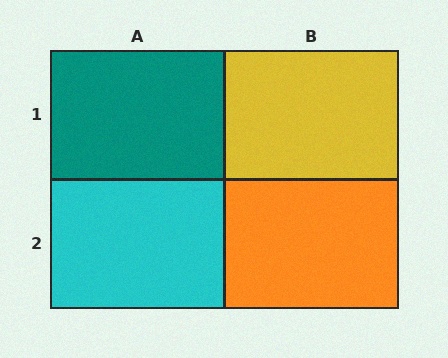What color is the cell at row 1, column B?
Yellow.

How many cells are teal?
1 cell is teal.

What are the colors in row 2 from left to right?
Cyan, orange.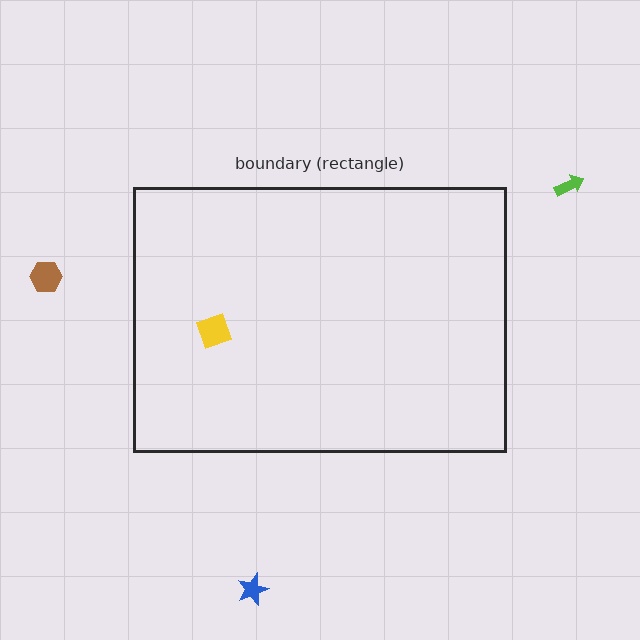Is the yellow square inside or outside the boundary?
Inside.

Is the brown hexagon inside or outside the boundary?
Outside.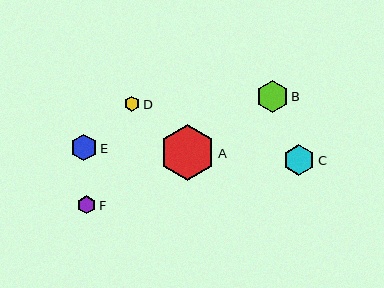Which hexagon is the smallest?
Hexagon D is the smallest with a size of approximately 15 pixels.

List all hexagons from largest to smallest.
From largest to smallest: A, B, C, E, F, D.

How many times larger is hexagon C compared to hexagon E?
Hexagon C is approximately 1.2 times the size of hexagon E.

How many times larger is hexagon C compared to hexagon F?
Hexagon C is approximately 1.7 times the size of hexagon F.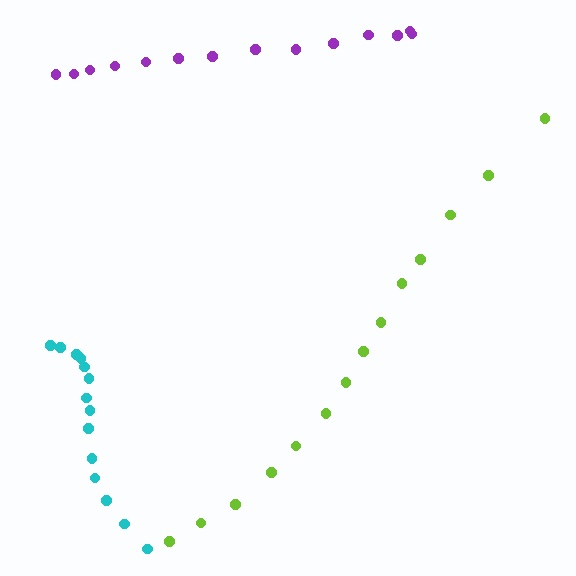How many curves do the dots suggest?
There are 3 distinct paths.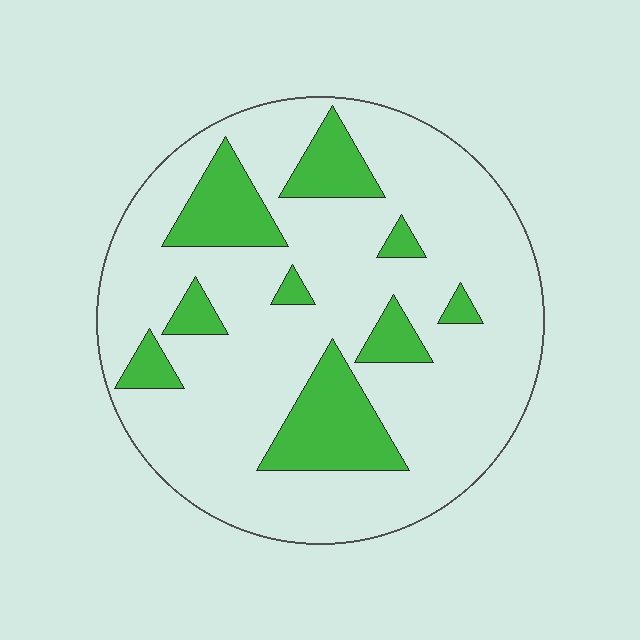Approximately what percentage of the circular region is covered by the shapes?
Approximately 20%.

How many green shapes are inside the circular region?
9.